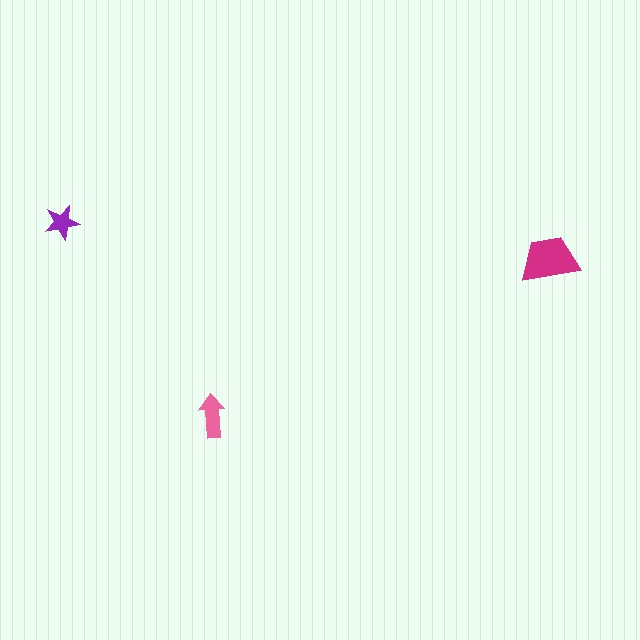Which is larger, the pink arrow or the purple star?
The pink arrow.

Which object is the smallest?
The purple star.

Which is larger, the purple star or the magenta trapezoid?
The magenta trapezoid.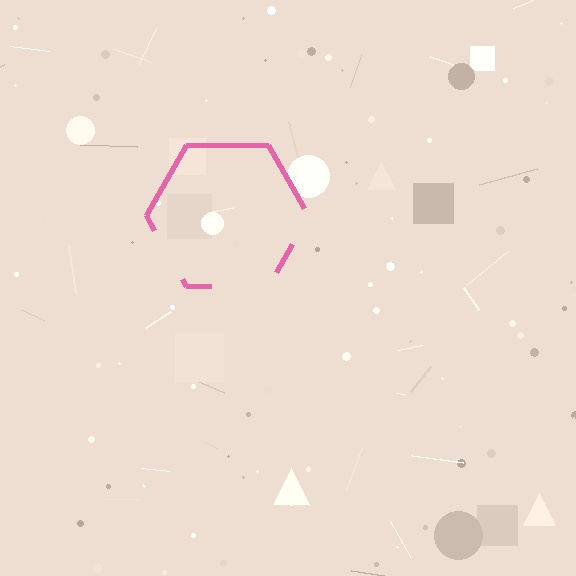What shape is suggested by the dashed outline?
The dashed outline suggests a hexagon.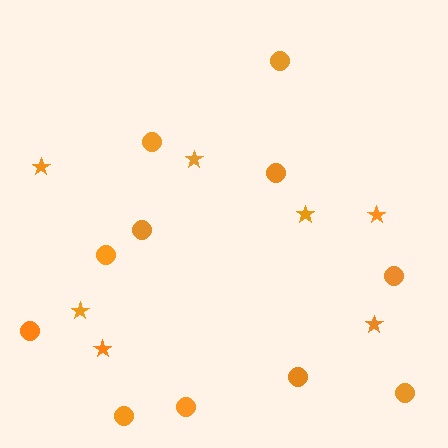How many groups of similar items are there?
There are 2 groups: one group of circles (11) and one group of stars (7).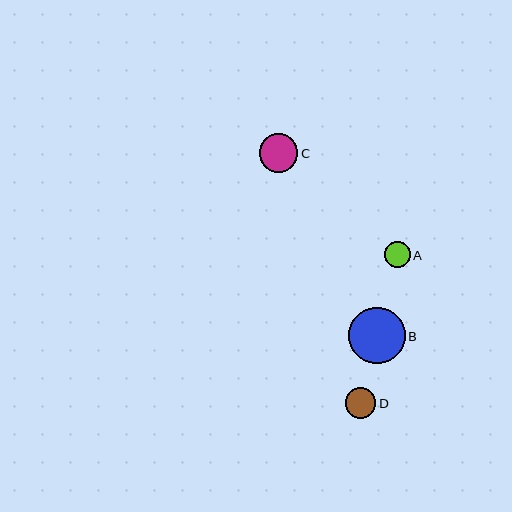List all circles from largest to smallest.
From largest to smallest: B, C, D, A.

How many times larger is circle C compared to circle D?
Circle C is approximately 1.3 times the size of circle D.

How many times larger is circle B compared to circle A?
Circle B is approximately 2.2 times the size of circle A.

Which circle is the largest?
Circle B is the largest with a size of approximately 57 pixels.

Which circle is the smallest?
Circle A is the smallest with a size of approximately 26 pixels.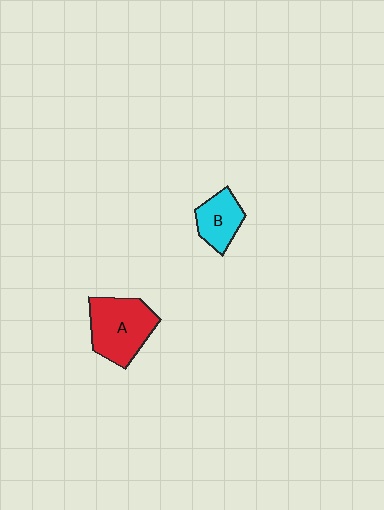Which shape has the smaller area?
Shape B (cyan).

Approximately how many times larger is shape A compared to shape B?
Approximately 1.7 times.